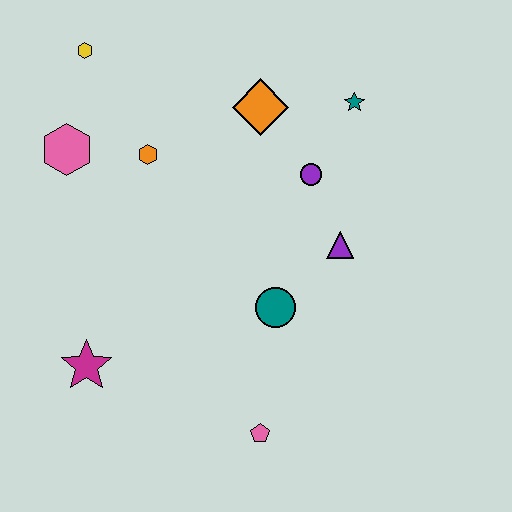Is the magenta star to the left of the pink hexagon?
No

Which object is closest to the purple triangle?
The purple circle is closest to the purple triangle.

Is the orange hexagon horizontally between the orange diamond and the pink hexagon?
Yes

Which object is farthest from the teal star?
The magenta star is farthest from the teal star.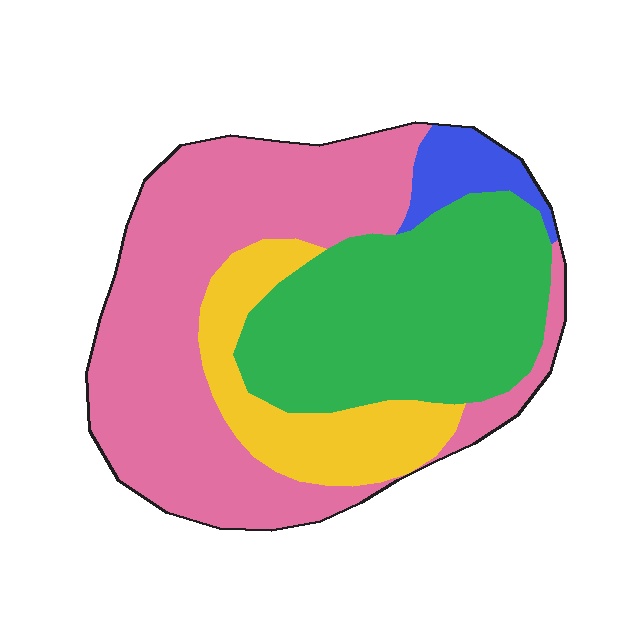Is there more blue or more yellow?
Yellow.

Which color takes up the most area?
Pink, at roughly 45%.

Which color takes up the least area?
Blue, at roughly 5%.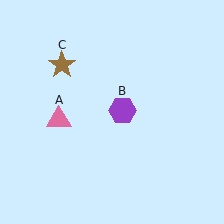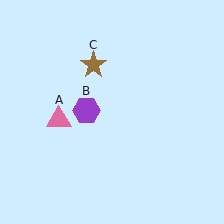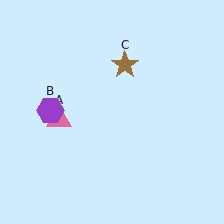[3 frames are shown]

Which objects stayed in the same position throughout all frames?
Pink triangle (object A) remained stationary.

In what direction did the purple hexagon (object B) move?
The purple hexagon (object B) moved left.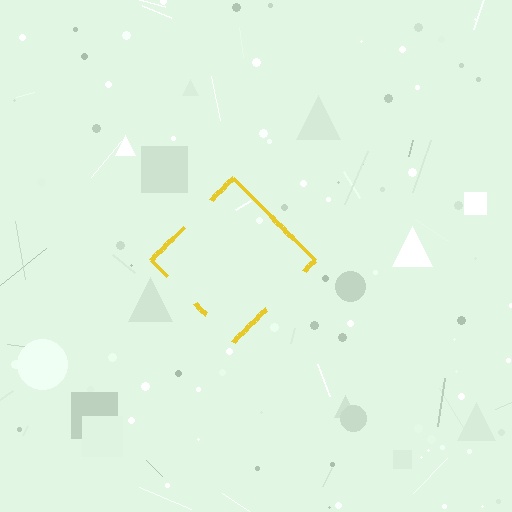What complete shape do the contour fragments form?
The contour fragments form a diamond.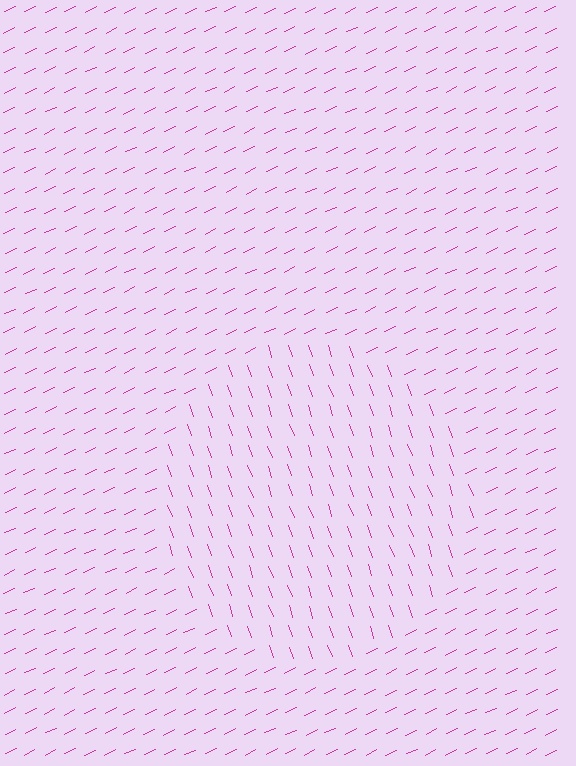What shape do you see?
I see a circle.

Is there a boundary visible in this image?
Yes, there is a texture boundary formed by a change in line orientation.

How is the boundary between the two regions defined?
The boundary is defined purely by a change in line orientation (approximately 84 degrees difference). All lines are the same color and thickness.